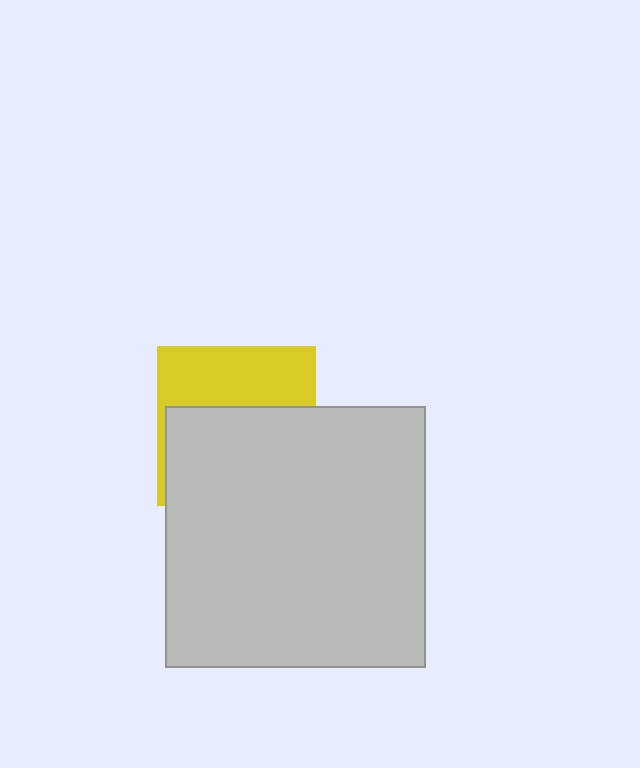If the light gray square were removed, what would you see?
You would see the complete yellow square.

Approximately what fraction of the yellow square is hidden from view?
Roughly 59% of the yellow square is hidden behind the light gray square.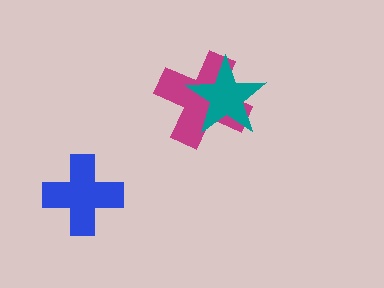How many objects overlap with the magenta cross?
1 object overlaps with the magenta cross.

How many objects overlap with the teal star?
1 object overlaps with the teal star.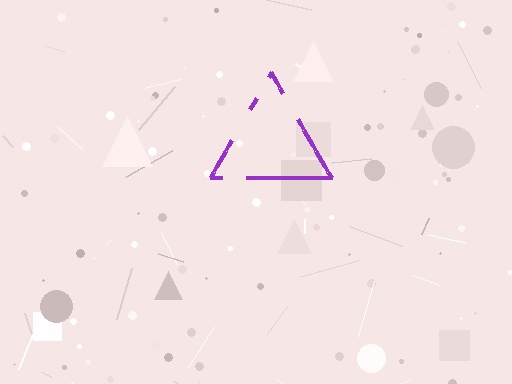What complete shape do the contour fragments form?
The contour fragments form a triangle.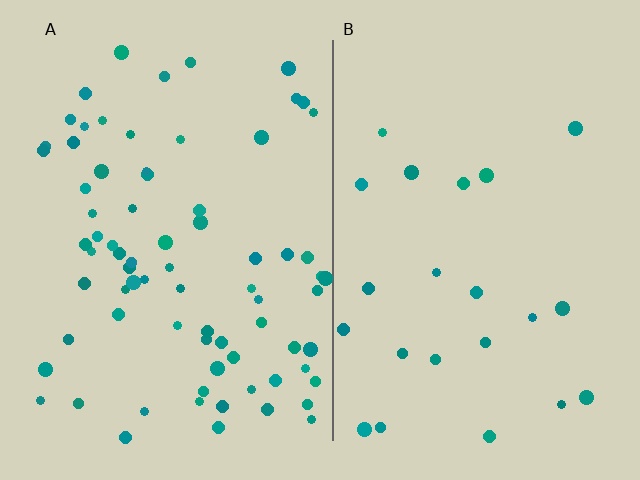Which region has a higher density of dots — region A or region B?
A (the left).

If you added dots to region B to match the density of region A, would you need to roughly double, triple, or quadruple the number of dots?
Approximately triple.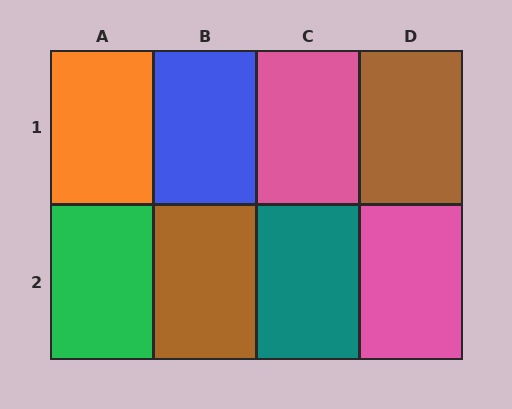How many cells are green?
1 cell is green.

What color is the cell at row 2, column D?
Pink.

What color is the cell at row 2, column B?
Brown.